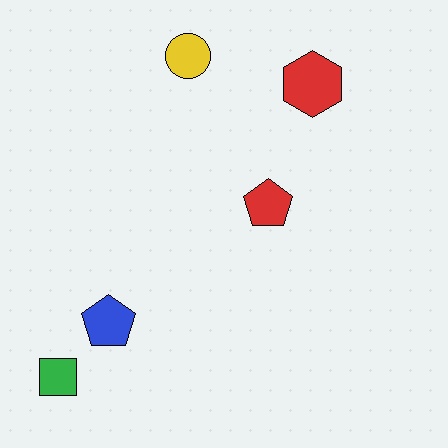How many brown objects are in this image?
There are no brown objects.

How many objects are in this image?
There are 5 objects.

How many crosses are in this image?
There are no crosses.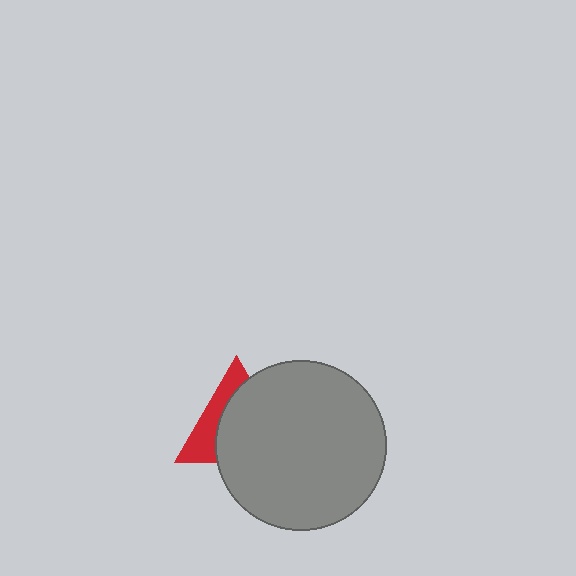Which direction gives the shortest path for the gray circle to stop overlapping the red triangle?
Moving right gives the shortest separation.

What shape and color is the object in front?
The object in front is a gray circle.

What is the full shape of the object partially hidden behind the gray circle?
The partially hidden object is a red triangle.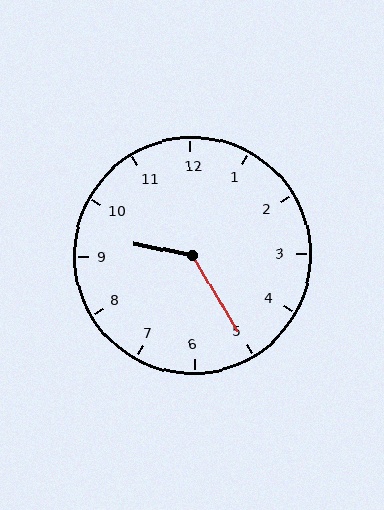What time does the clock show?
9:25.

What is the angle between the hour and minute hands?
Approximately 132 degrees.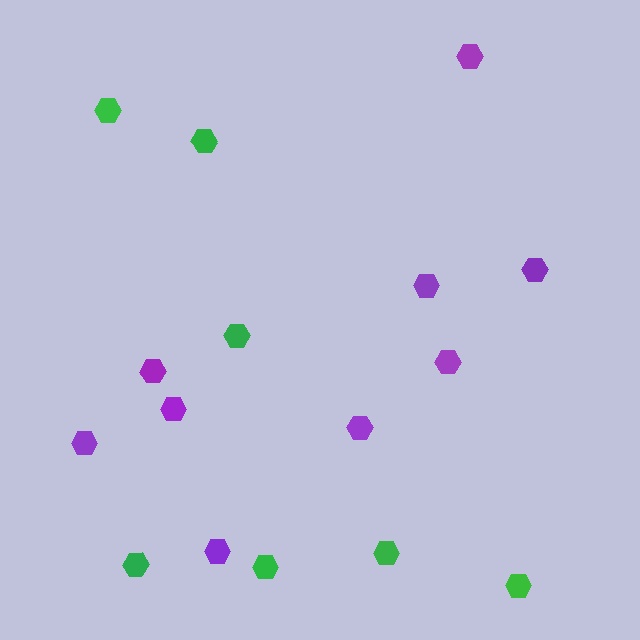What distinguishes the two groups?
There are 2 groups: one group of green hexagons (7) and one group of purple hexagons (9).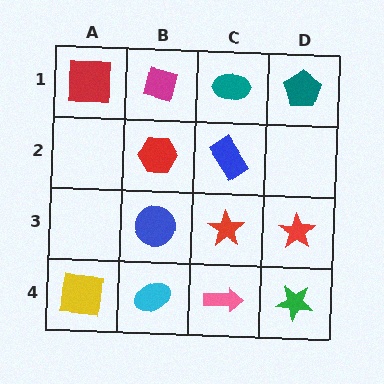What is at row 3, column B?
A blue circle.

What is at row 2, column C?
A blue rectangle.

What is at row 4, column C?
A pink arrow.